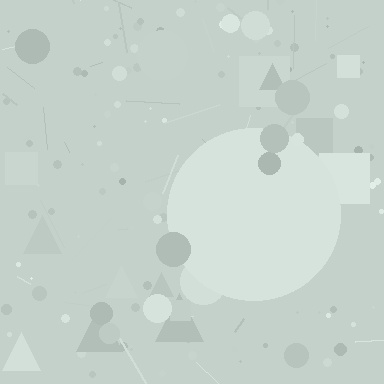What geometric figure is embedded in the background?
A circle is embedded in the background.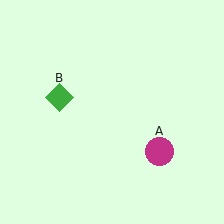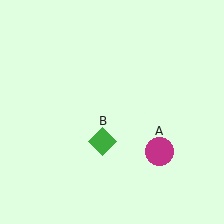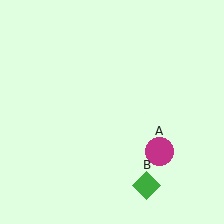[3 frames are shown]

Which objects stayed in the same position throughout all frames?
Magenta circle (object A) remained stationary.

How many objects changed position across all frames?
1 object changed position: green diamond (object B).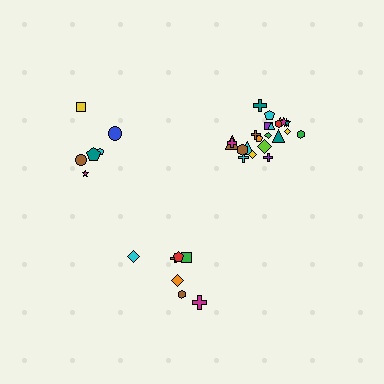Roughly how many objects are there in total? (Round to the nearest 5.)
Roughly 35 objects in total.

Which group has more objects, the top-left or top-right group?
The top-right group.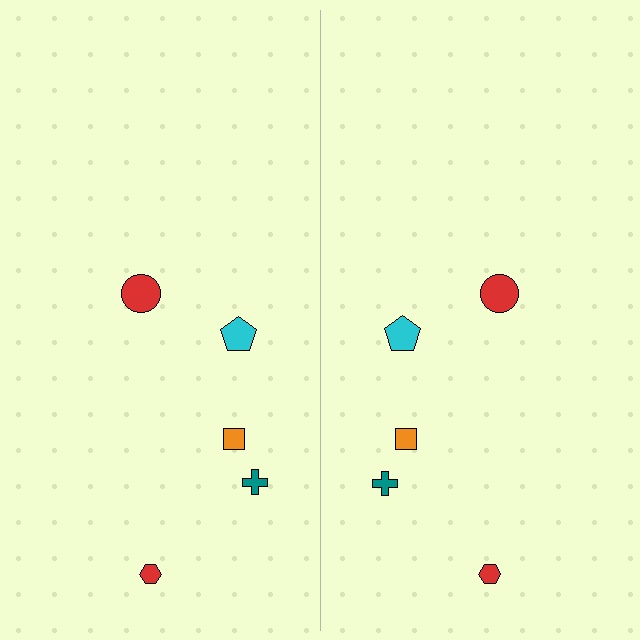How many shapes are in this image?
There are 10 shapes in this image.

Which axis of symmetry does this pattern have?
The pattern has a vertical axis of symmetry running through the center of the image.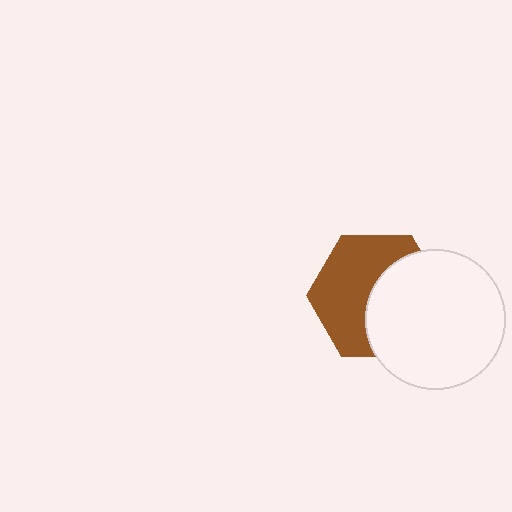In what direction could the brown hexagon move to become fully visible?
The brown hexagon could move left. That would shift it out from behind the white circle entirely.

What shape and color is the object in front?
The object in front is a white circle.